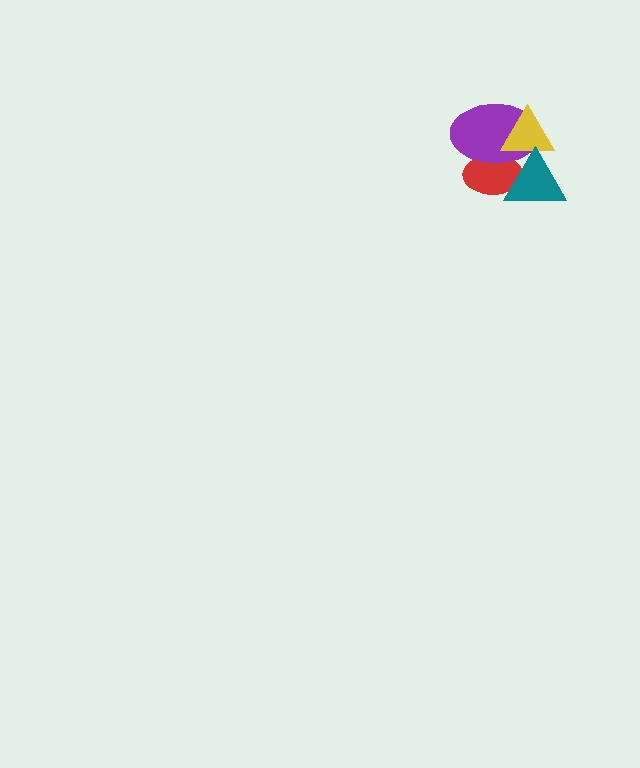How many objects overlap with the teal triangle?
3 objects overlap with the teal triangle.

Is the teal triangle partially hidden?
No, no other shape covers it.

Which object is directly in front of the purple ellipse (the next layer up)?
The yellow triangle is directly in front of the purple ellipse.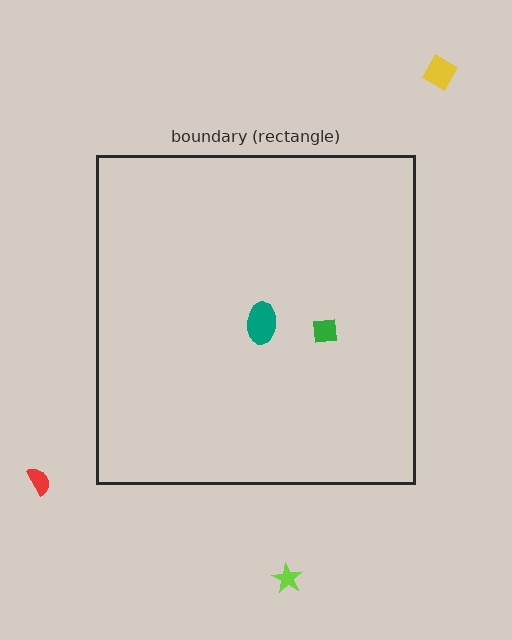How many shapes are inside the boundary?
2 inside, 3 outside.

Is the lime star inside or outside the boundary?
Outside.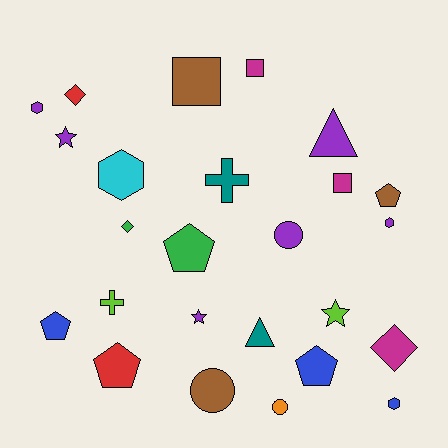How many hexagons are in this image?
There are 4 hexagons.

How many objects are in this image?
There are 25 objects.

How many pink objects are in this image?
There are no pink objects.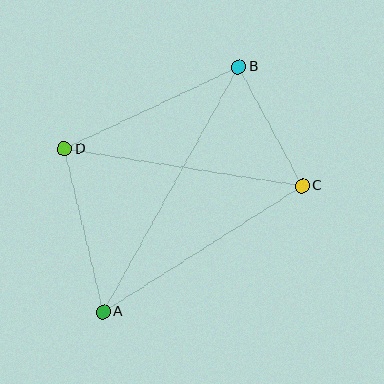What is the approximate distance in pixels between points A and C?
The distance between A and C is approximately 236 pixels.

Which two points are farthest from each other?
Points A and B are farthest from each other.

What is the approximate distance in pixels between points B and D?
The distance between B and D is approximately 193 pixels.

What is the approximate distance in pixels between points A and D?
The distance between A and D is approximately 167 pixels.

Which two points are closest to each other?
Points B and C are closest to each other.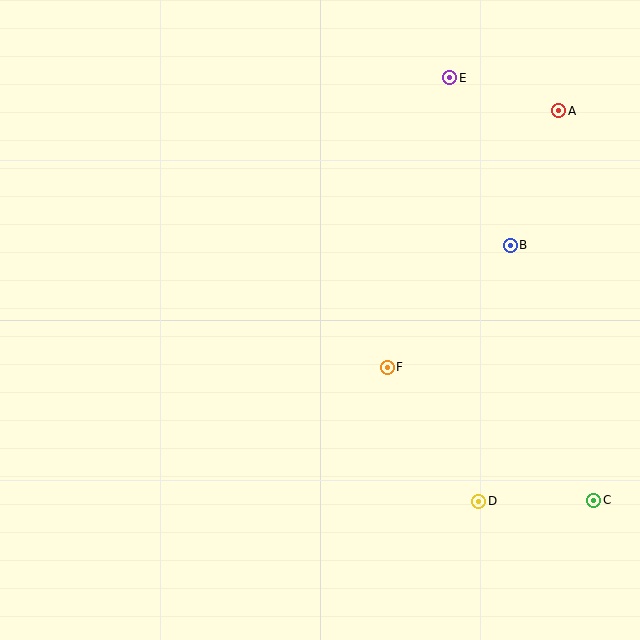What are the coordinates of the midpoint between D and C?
The midpoint between D and C is at (536, 501).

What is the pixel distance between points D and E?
The distance between D and E is 424 pixels.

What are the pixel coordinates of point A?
Point A is at (559, 111).